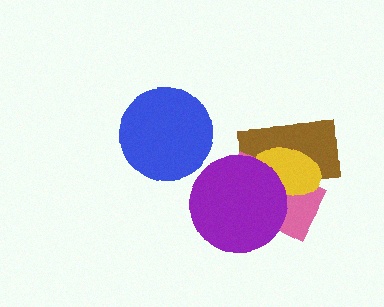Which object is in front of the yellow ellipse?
The purple circle is in front of the yellow ellipse.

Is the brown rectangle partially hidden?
Yes, it is partially covered by another shape.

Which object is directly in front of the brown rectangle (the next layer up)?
The pink rectangle is directly in front of the brown rectangle.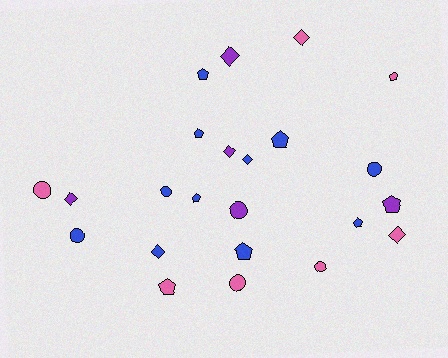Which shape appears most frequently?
Pentagon, with 9 objects.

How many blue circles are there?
There are 3 blue circles.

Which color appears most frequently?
Blue, with 11 objects.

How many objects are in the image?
There are 23 objects.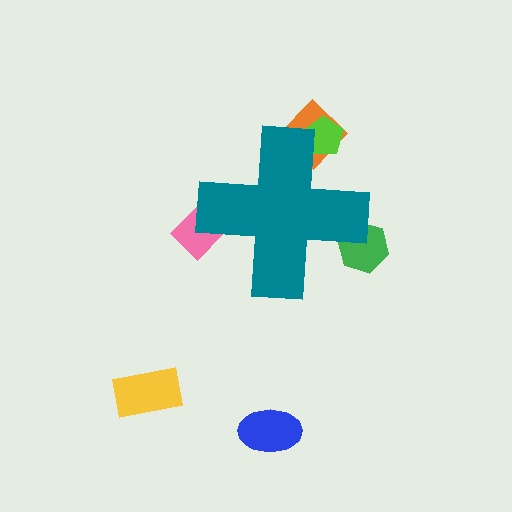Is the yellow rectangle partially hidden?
No, the yellow rectangle is fully visible.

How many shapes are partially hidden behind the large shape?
4 shapes are partially hidden.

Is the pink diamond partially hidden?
Yes, the pink diamond is partially hidden behind the teal cross.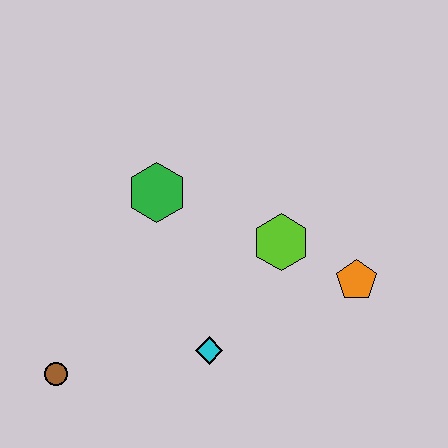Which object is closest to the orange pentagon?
The lime hexagon is closest to the orange pentagon.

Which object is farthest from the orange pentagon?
The brown circle is farthest from the orange pentagon.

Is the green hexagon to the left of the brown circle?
No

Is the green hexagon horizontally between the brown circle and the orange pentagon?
Yes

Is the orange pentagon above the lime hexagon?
No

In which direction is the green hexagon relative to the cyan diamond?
The green hexagon is above the cyan diamond.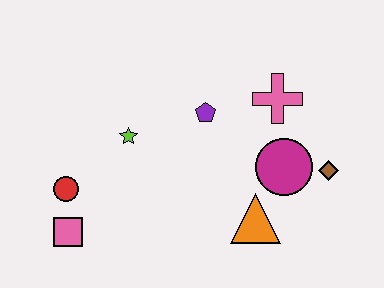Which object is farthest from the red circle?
The brown diamond is farthest from the red circle.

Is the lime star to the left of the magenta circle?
Yes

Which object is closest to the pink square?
The red circle is closest to the pink square.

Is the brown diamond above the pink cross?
No